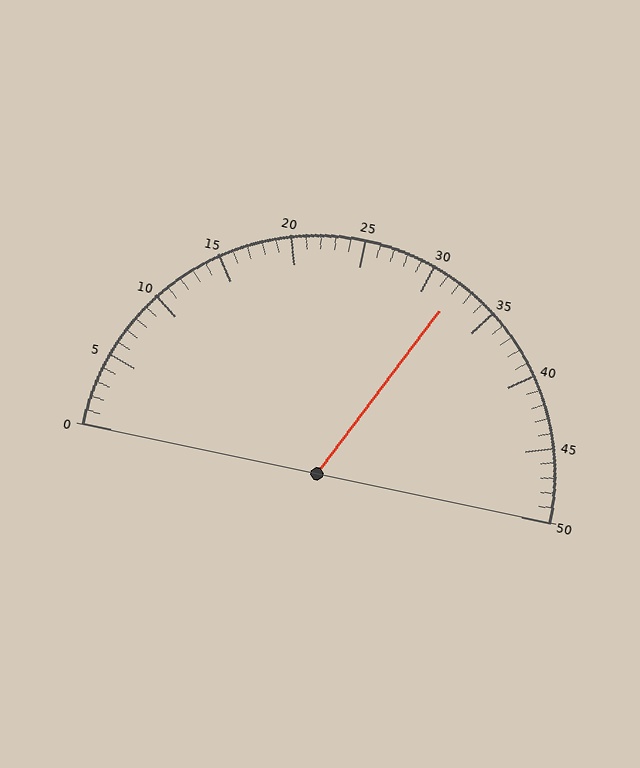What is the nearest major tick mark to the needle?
The nearest major tick mark is 30.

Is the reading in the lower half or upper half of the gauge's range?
The reading is in the upper half of the range (0 to 50).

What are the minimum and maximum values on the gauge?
The gauge ranges from 0 to 50.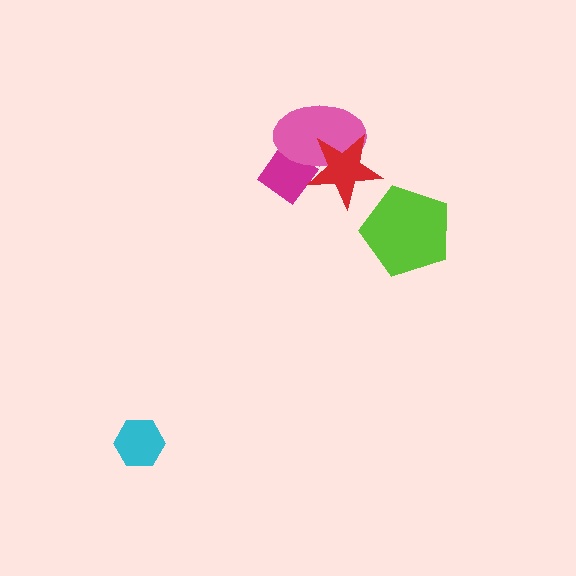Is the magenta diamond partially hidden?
Yes, it is partially covered by another shape.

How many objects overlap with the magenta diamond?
2 objects overlap with the magenta diamond.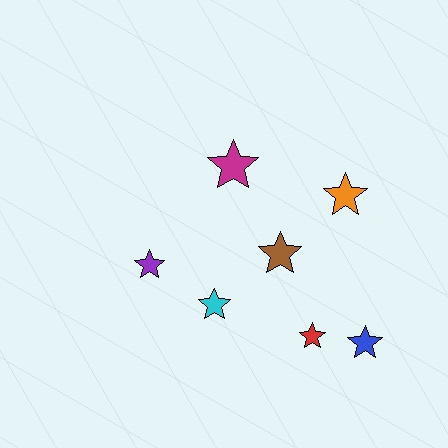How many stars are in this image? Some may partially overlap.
There are 7 stars.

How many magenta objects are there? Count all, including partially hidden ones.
There is 1 magenta object.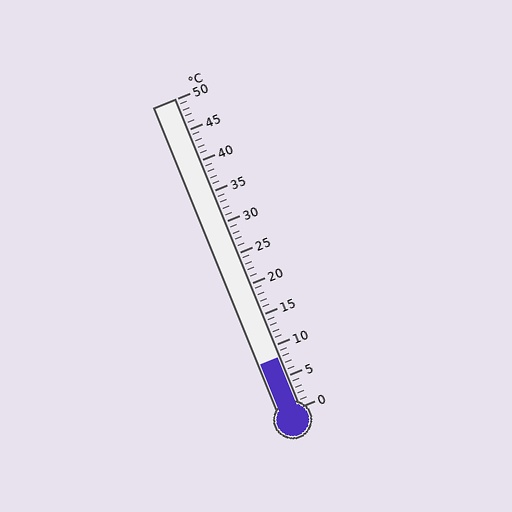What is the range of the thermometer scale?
The thermometer scale ranges from 0°C to 50°C.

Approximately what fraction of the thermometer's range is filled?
The thermometer is filled to approximately 15% of its range.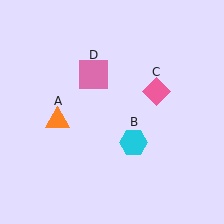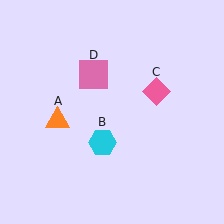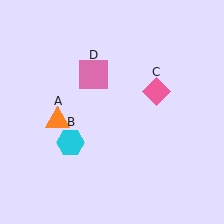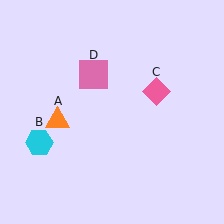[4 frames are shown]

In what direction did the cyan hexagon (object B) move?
The cyan hexagon (object B) moved left.